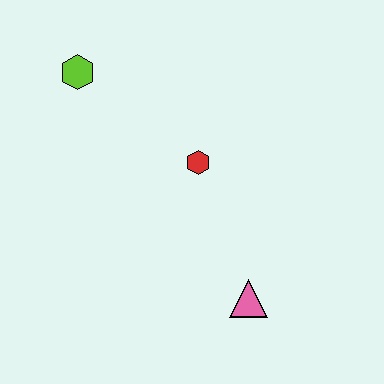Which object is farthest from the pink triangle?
The lime hexagon is farthest from the pink triangle.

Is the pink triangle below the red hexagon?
Yes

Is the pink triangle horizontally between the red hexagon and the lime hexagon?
No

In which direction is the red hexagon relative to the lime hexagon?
The red hexagon is to the right of the lime hexagon.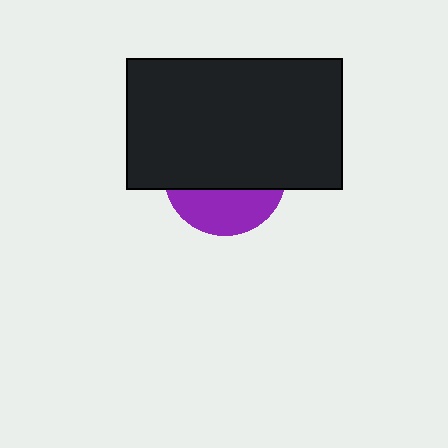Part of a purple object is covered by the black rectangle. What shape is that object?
It is a circle.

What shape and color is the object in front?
The object in front is a black rectangle.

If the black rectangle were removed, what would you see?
You would see the complete purple circle.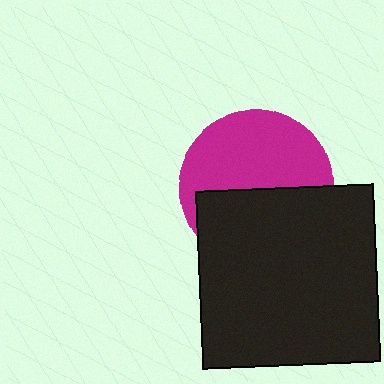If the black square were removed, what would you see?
You would see the complete magenta circle.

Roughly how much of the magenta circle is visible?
About half of it is visible (roughly 54%).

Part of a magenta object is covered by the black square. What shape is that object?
It is a circle.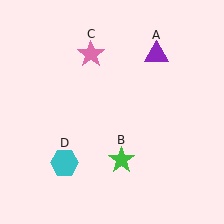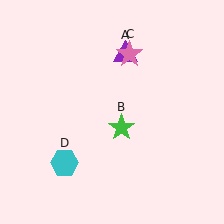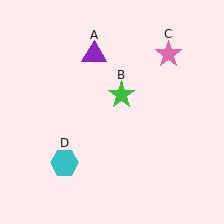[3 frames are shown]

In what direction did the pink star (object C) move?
The pink star (object C) moved right.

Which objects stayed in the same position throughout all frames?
Cyan hexagon (object D) remained stationary.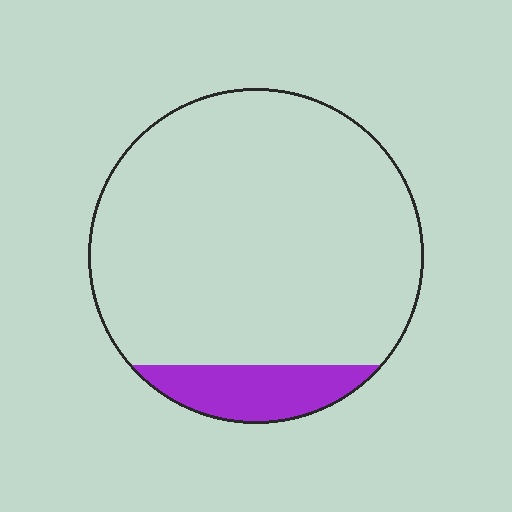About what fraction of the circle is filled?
About one eighth (1/8).